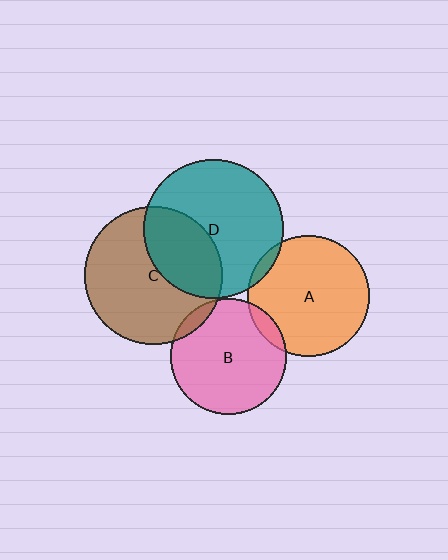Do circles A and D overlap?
Yes.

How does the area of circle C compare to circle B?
Approximately 1.4 times.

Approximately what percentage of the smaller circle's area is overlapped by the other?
Approximately 5%.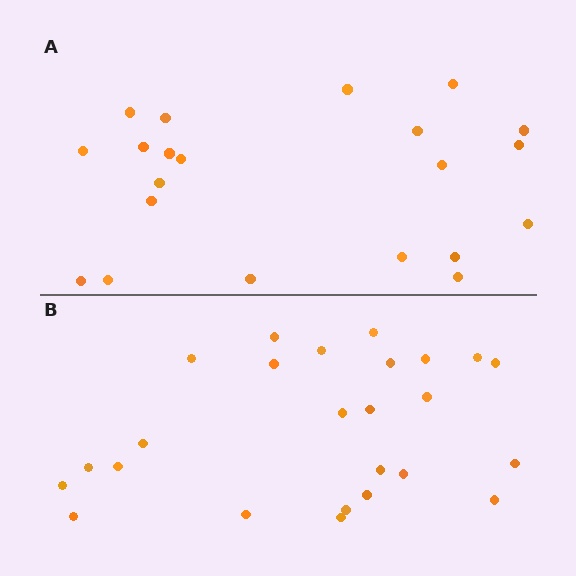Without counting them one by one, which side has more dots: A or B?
Region B (the bottom region) has more dots.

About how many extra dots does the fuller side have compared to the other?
Region B has about 4 more dots than region A.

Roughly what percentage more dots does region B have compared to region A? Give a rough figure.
About 20% more.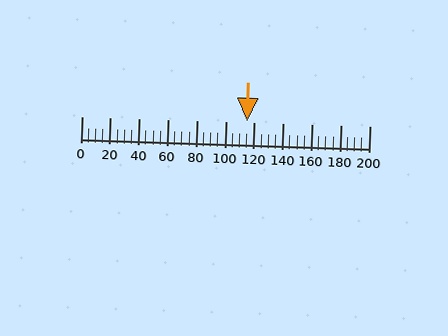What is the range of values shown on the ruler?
The ruler shows values from 0 to 200.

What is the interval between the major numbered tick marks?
The major tick marks are spaced 20 units apart.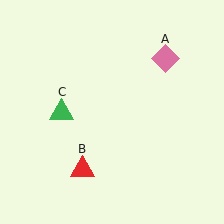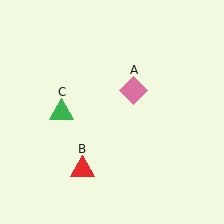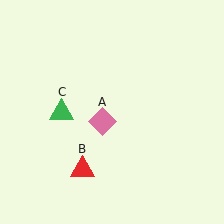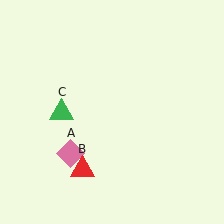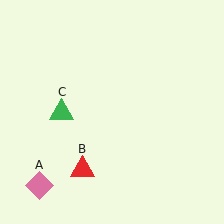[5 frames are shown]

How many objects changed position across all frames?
1 object changed position: pink diamond (object A).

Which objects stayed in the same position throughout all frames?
Red triangle (object B) and green triangle (object C) remained stationary.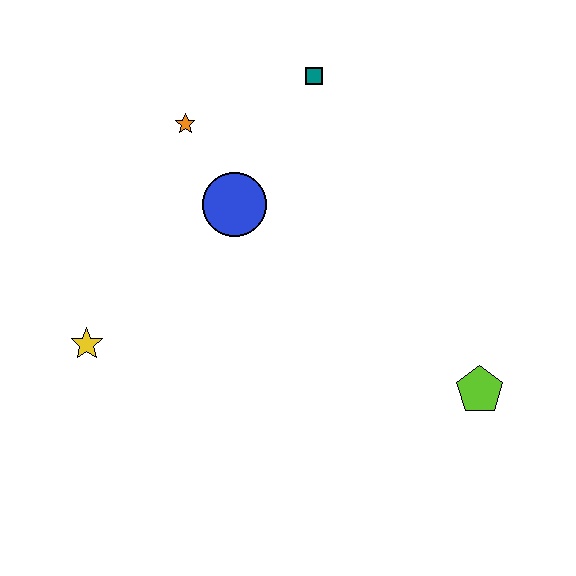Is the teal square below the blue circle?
No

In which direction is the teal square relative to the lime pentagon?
The teal square is above the lime pentagon.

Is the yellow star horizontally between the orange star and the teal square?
No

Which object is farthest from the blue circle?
The lime pentagon is farthest from the blue circle.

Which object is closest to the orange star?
The blue circle is closest to the orange star.